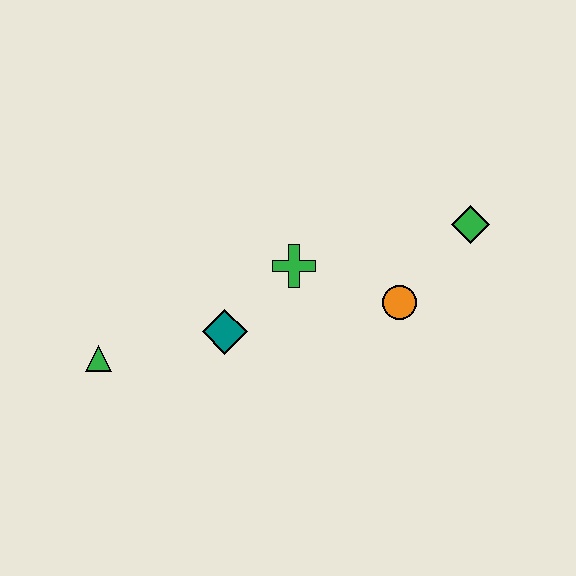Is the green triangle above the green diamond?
No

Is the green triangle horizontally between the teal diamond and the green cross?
No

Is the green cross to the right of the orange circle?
No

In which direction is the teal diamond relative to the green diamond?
The teal diamond is to the left of the green diamond.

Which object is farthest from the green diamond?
The green triangle is farthest from the green diamond.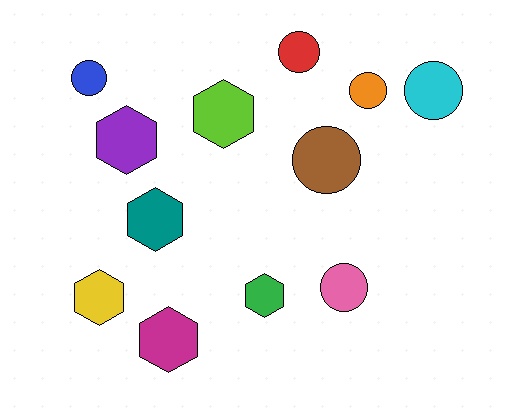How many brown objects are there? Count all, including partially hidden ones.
There is 1 brown object.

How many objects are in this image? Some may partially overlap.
There are 12 objects.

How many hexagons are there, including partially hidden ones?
There are 6 hexagons.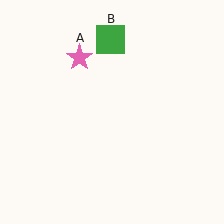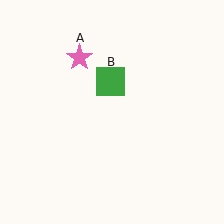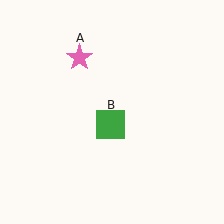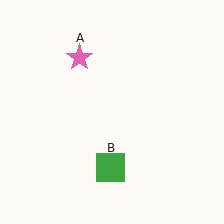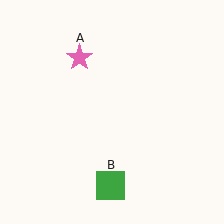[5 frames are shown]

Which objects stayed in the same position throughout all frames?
Pink star (object A) remained stationary.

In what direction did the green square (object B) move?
The green square (object B) moved down.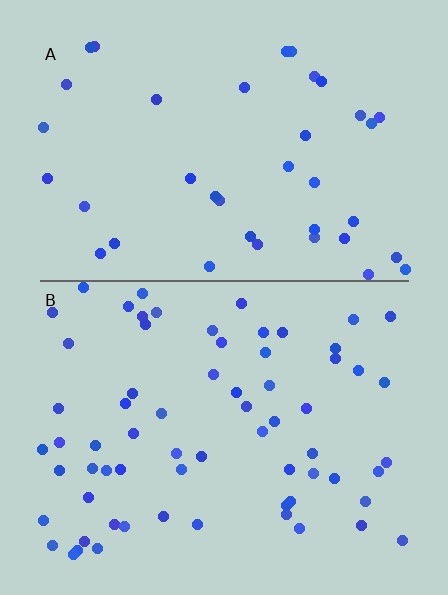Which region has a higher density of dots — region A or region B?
B (the bottom).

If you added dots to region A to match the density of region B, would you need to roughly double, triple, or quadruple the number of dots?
Approximately double.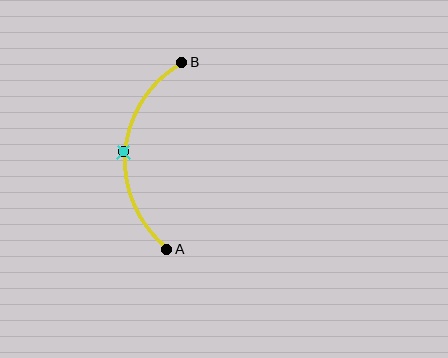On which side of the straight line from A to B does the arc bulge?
The arc bulges to the left of the straight line connecting A and B.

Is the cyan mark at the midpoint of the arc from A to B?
Yes. The cyan mark lies on the arc at equal arc-length from both A and B — it is the arc midpoint.